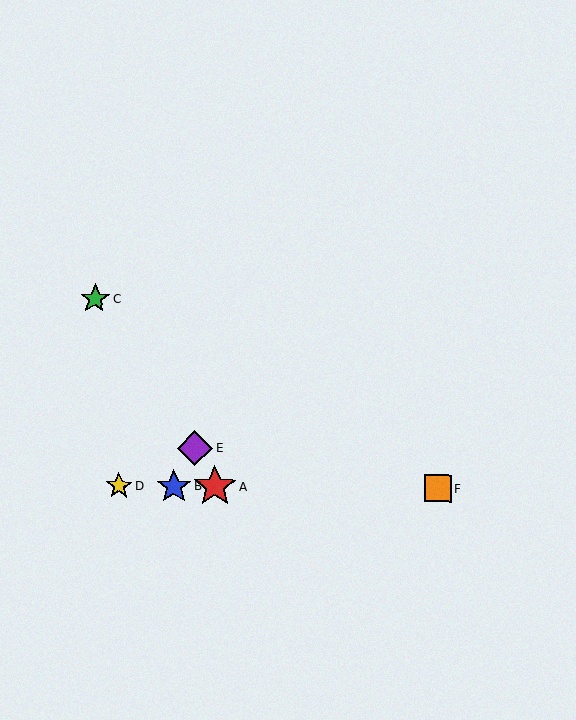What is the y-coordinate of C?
Object C is at y≈299.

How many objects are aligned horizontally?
4 objects (A, B, D, F) are aligned horizontally.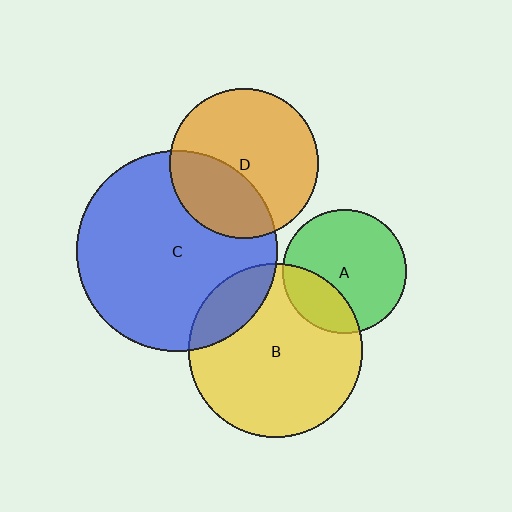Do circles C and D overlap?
Yes.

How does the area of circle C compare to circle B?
Approximately 1.3 times.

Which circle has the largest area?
Circle C (blue).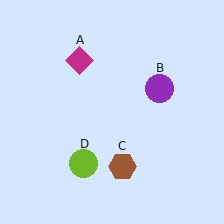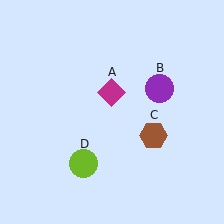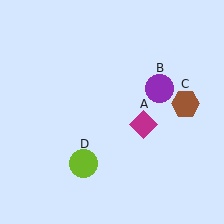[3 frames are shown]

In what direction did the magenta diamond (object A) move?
The magenta diamond (object A) moved down and to the right.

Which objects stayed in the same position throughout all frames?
Purple circle (object B) and lime circle (object D) remained stationary.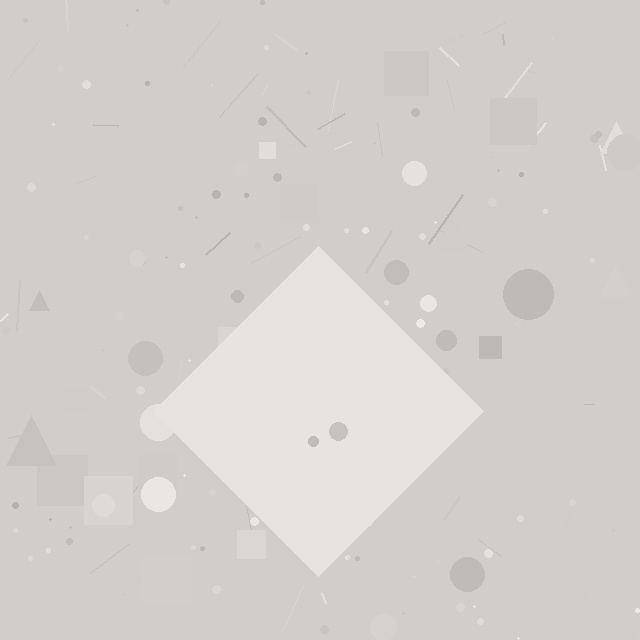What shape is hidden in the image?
A diamond is hidden in the image.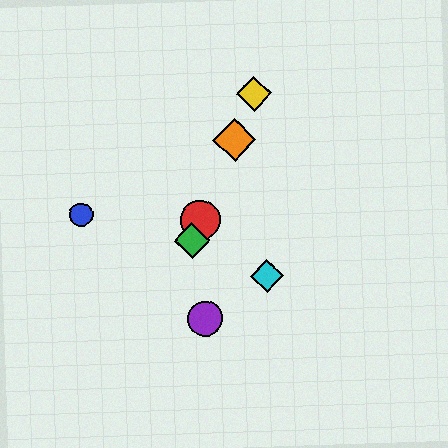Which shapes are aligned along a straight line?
The red circle, the green diamond, the yellow diamond, the orange diamond are aligned along a straight line.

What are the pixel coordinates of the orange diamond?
The orange diamond is at (234, 140).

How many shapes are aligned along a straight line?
4 shapes (the red circle, the green diamond, the yellow diamond, the orange diamond) are aligned along a straight line.